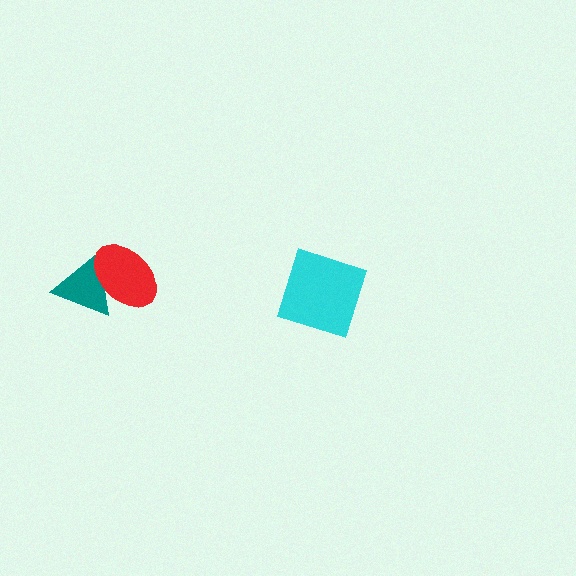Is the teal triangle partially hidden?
Yes, it is partially covered by another shape.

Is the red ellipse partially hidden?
No, no other shape covers it.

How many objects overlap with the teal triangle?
1 object overlaps with the teal triangle.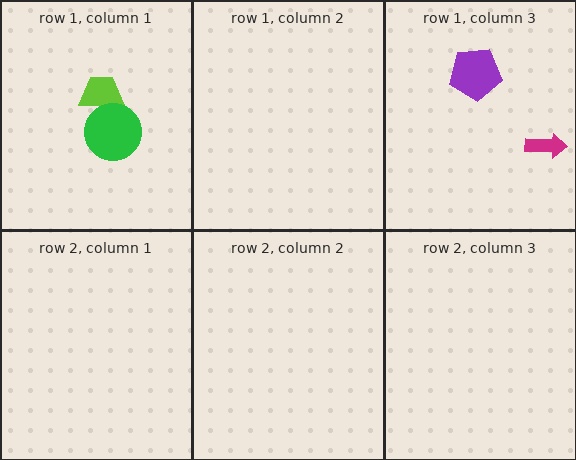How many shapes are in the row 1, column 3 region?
2.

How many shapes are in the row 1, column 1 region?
2.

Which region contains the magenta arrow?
The row 1, column 3 region.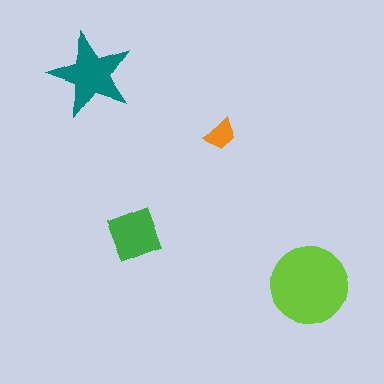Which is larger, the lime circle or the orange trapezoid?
The lime circle.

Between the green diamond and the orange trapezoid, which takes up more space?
The green diamond.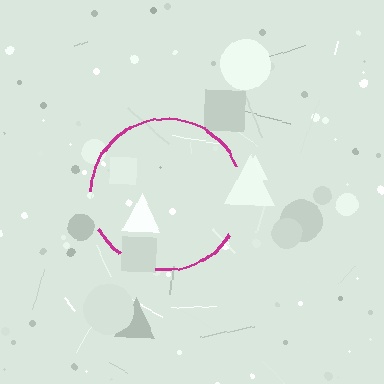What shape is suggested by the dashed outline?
The dashed outline suggests a circle.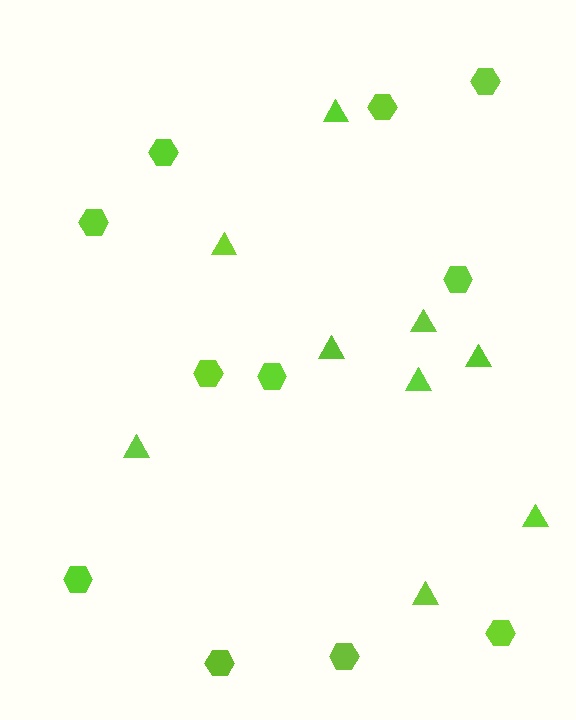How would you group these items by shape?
There are 2 groups: one group of hexagons (11) and one group of triangles (9).